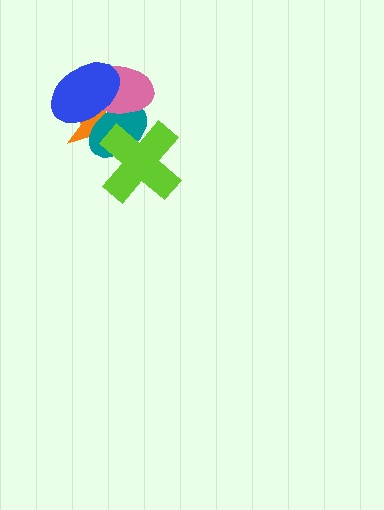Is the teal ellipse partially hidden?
Yes, it is partially covered by another shape.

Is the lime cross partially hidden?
No, no other shape covers it.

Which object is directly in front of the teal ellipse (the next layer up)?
The lime cross is directly in front of the teal ellipse.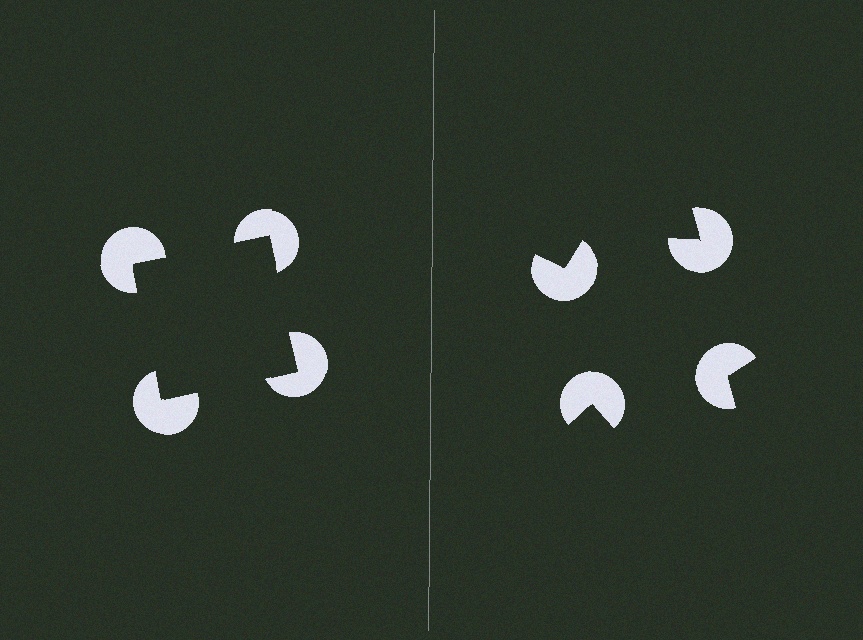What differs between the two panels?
The pac-man discs are positioned identically on both sides; only the wedge orientations differ. On the left they align to a square; on the right they are misaligned.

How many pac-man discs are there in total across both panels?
8 — 4 on each side.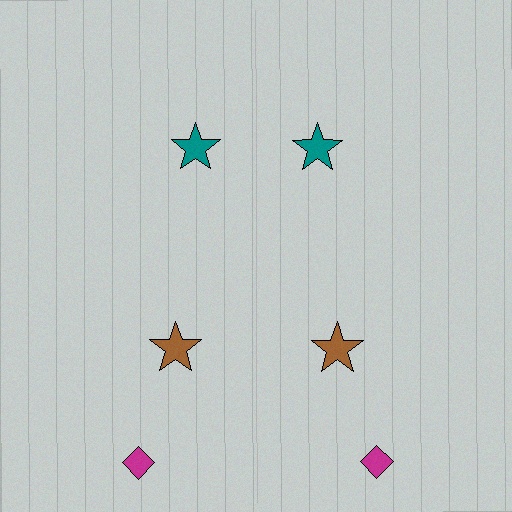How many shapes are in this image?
There are 6 shapes in this image.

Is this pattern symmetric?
Yes, this pattern has bilateral (reflection) symmetry.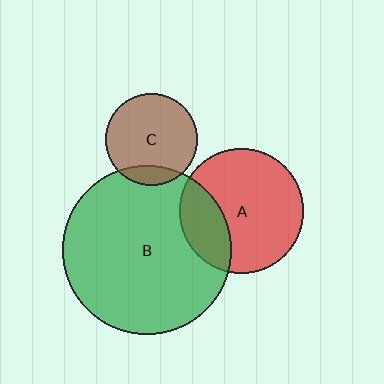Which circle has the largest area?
Circle B (green).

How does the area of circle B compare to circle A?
Approximately 1.8 times.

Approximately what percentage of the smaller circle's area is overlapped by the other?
Approximately 25%.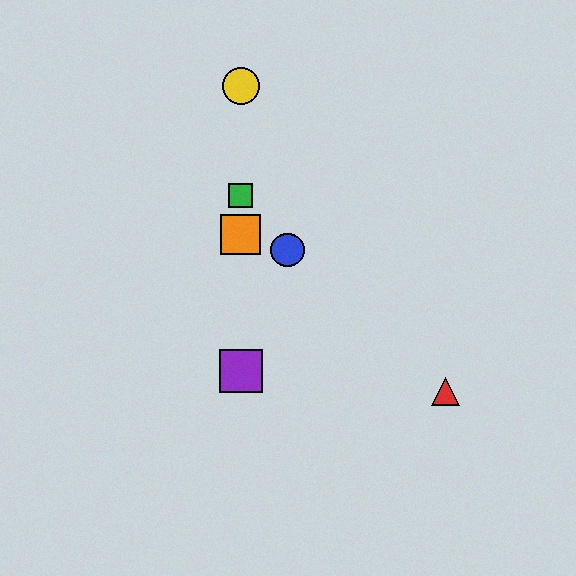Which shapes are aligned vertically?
The green square, the yellow circle, the purple square, the orange square are aligned vertically.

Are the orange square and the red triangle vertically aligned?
No, the orange square is at x≈241 and the red triangle is at x≈446.